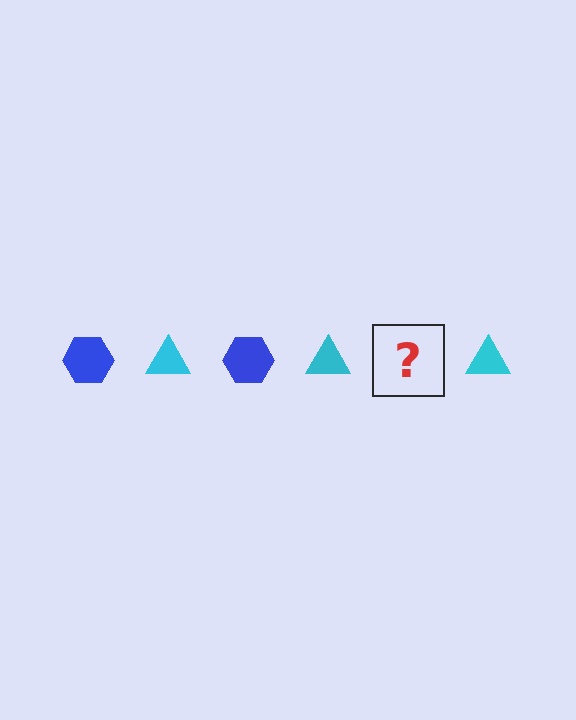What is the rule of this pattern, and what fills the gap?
The rule is that the pattern alternates between blue hexagon and cyan triangle. The gap should be filled with a blue hexagon.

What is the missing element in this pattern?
The missing element is a blue hexagon.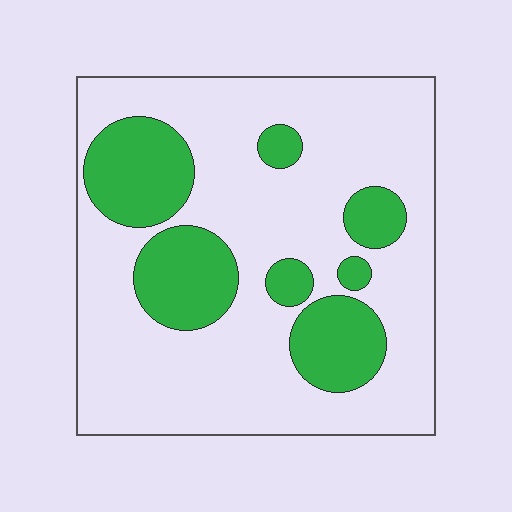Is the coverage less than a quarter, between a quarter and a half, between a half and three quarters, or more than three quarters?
Between a quarter and a half.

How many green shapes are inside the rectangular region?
7.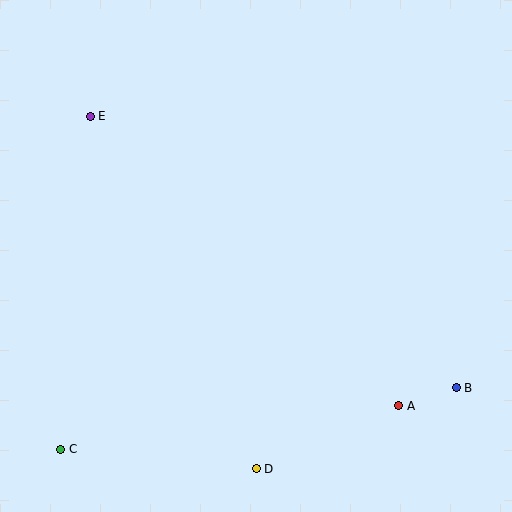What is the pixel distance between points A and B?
The distance between A and B is 60 pixels.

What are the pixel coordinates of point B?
Point B is at (456, 388).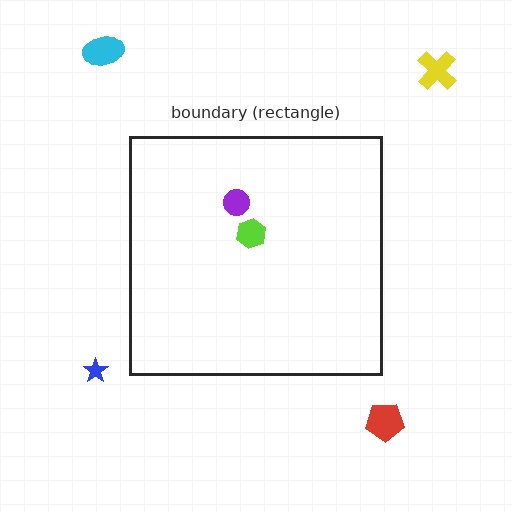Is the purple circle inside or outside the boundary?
Inside.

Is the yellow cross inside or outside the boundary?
Outside.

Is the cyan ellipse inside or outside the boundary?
Outside.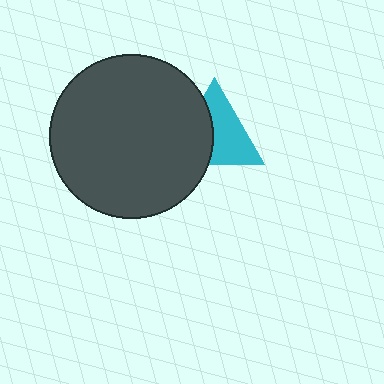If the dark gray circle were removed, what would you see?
You would see the complete cyan triangle.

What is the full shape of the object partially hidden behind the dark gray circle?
The partially hidden object is a cyan triangle.